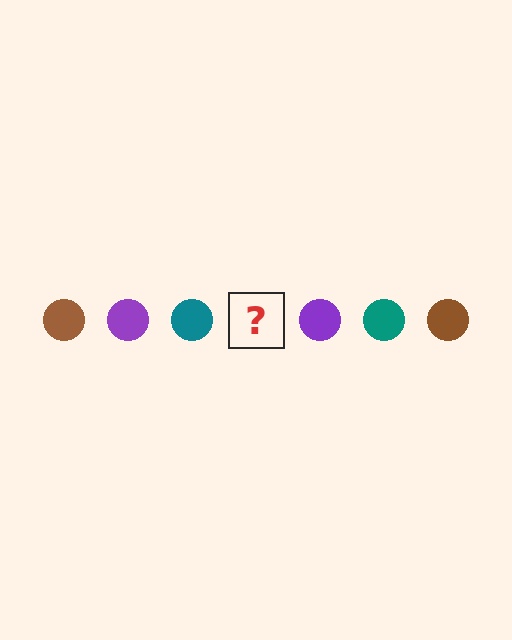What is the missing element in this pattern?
The missing element is a brown circle.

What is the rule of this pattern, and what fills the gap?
The rule is that the pattern cycles through brown, purple, teal circles. The gap should be filled with a brown circle.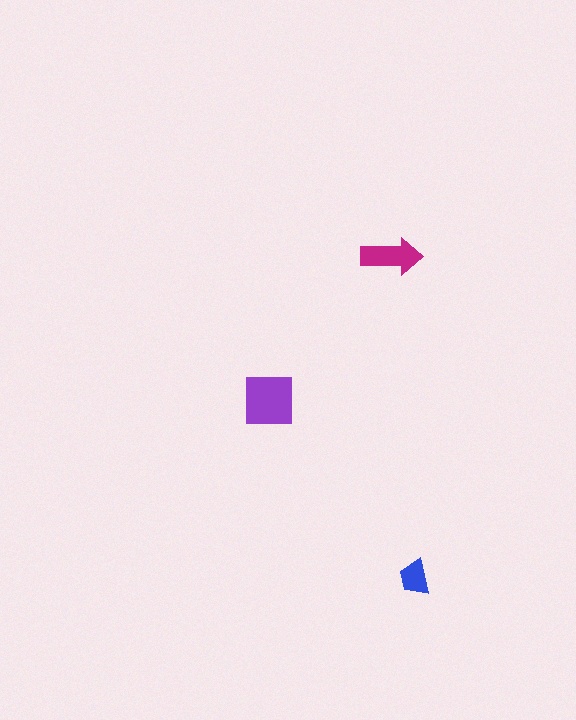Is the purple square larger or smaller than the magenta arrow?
Larger.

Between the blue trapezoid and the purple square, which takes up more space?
The purple square.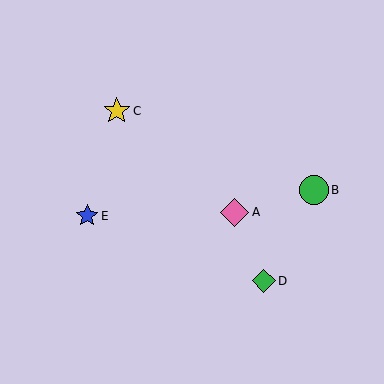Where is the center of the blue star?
The center of the blue star is at (87, 216).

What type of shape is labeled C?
Shape C is a yellow star.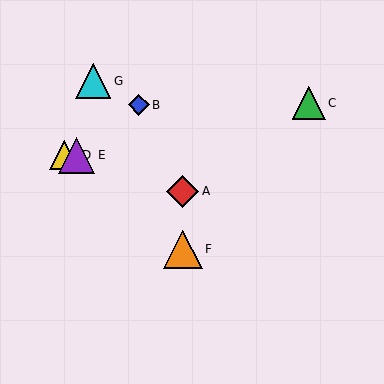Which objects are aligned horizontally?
Objects D, E are aligned horizontally.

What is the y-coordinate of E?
Object E is at y≈155.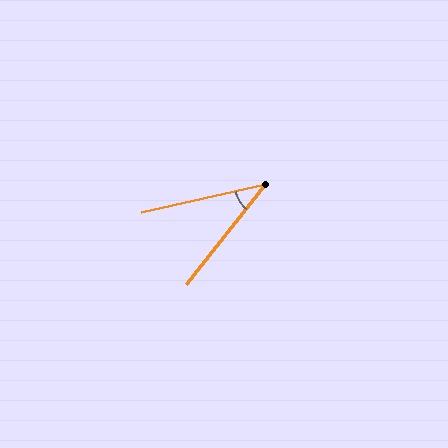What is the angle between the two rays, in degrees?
Approximately 39 degrees.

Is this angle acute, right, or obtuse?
It is acute.